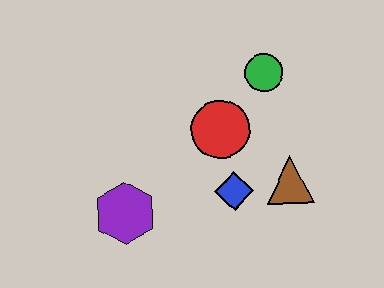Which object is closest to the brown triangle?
The blue diamond is closest to the brown triangle.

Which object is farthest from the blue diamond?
The green circle is farthest from the blue diamond.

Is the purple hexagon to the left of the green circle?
Yes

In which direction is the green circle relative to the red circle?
The green circle is above the red circle.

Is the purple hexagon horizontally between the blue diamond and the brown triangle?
No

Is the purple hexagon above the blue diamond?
No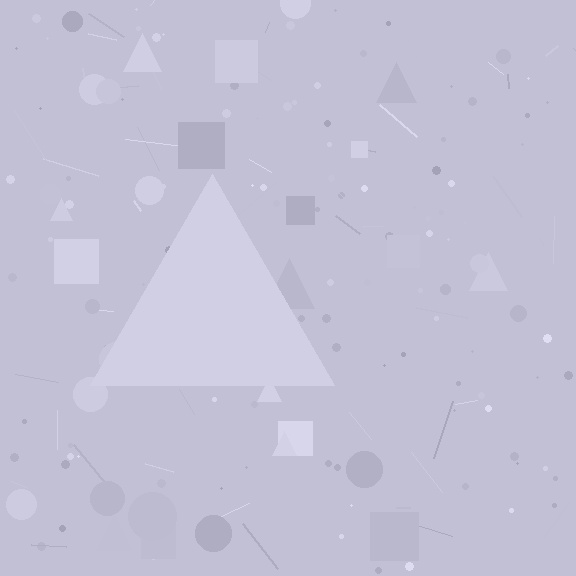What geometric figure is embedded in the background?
A triangle is embedded in the background.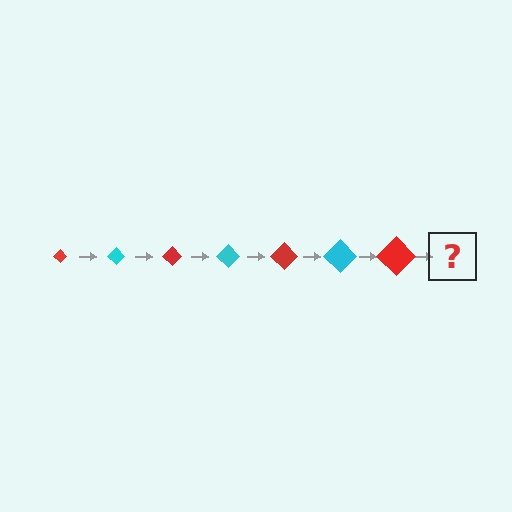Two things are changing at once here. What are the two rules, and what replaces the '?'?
The two rules are that the diamond grows larger each step and the color cycles through red and cyan. The '?' should be a cyan diamond, larger than the previous one.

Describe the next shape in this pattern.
It should be a cyan diamond, larger than the previous one.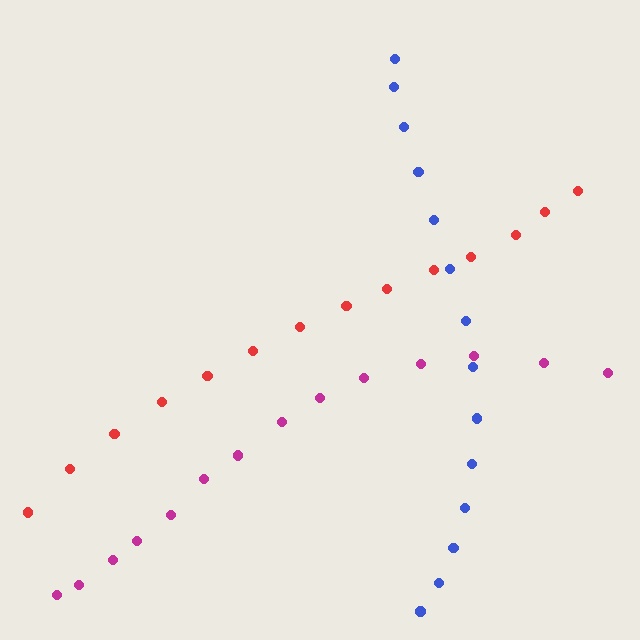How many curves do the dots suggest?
There are 3 distinct paths.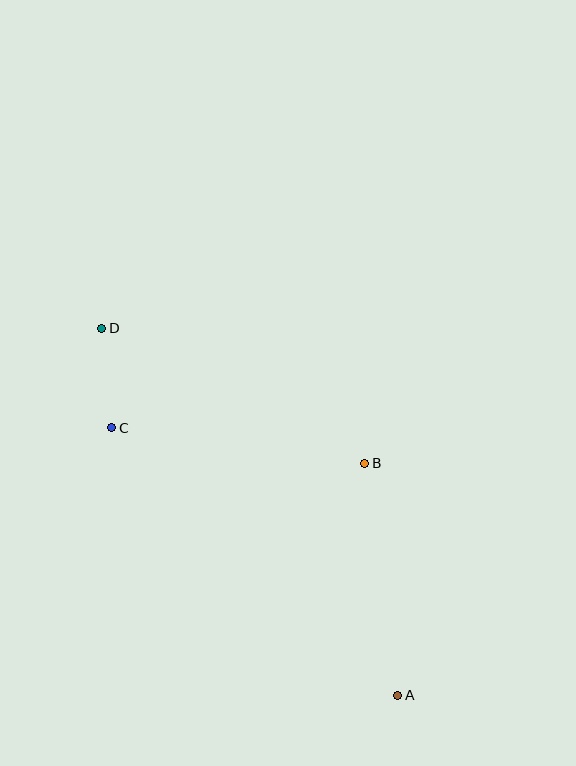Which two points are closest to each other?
Points C and D are closest to each other.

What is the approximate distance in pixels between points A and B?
The distance between A and B is approximately 234 pixels.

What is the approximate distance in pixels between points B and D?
The distance between B and D is approximately 296 pixels.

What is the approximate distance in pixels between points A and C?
The distance between A and C is approximately 392 pixels.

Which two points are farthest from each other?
Points A and D are farthest from each other.